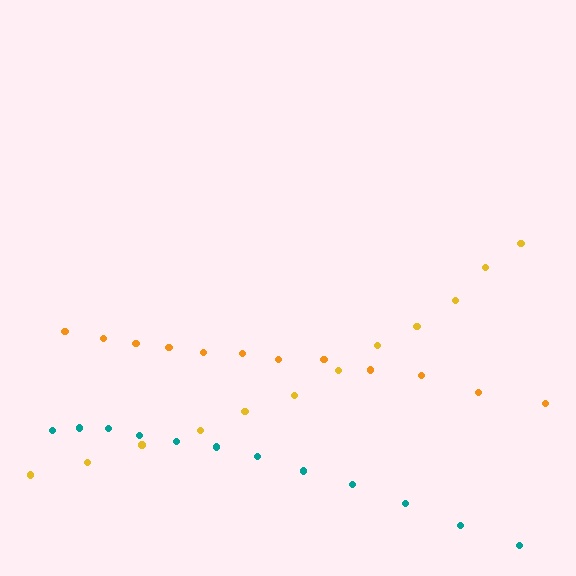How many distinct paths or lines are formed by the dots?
There are 3 distinct paths.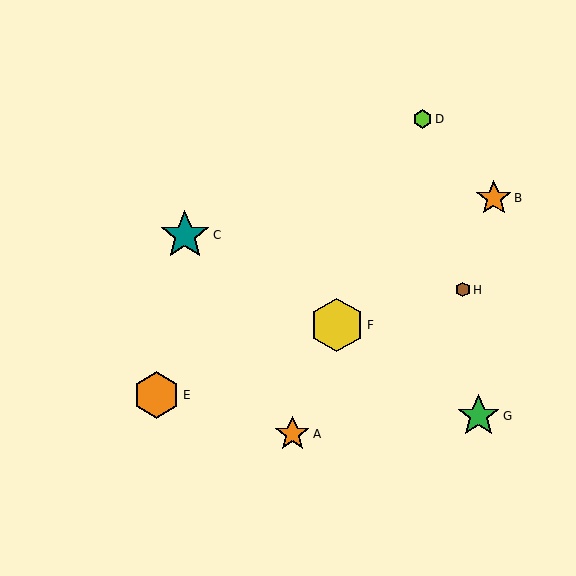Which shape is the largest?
The yellow hexagon (labeled F) is the largest.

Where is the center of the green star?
The center of the green star is at (478, 416).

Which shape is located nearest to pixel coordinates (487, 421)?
The green star (labeled G) at (478, 416) is nearest to that location.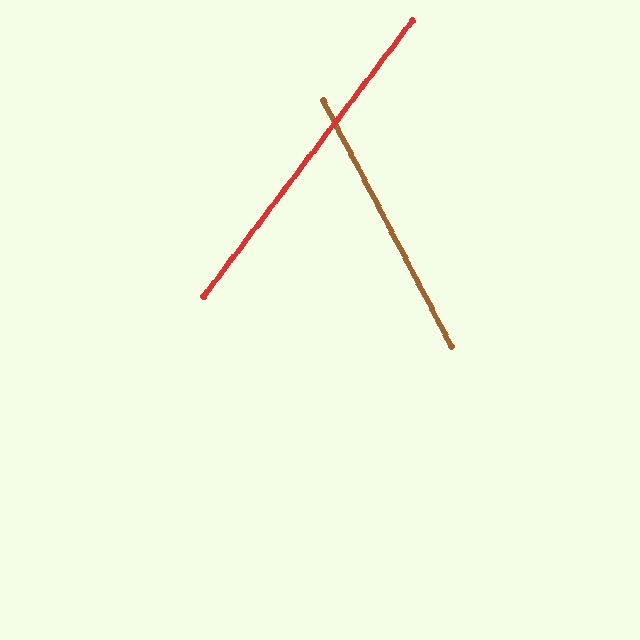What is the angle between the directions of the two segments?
Approximately 65 degrees.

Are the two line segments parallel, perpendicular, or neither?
Neither parallel nor perpendicular — they differ by about 65°.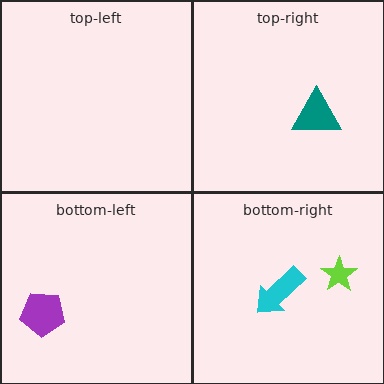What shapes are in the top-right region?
The teal triangle.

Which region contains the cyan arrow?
The bottom-right region.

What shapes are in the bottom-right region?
The lime star, the cyan arrow.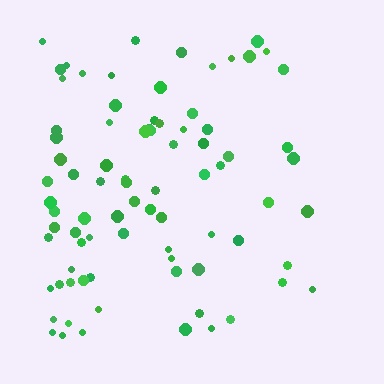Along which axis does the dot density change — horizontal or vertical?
Horizontal.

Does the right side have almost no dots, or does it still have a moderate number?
Still a moderate number, just noticeably fewer than the left.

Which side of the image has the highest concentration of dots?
The left.